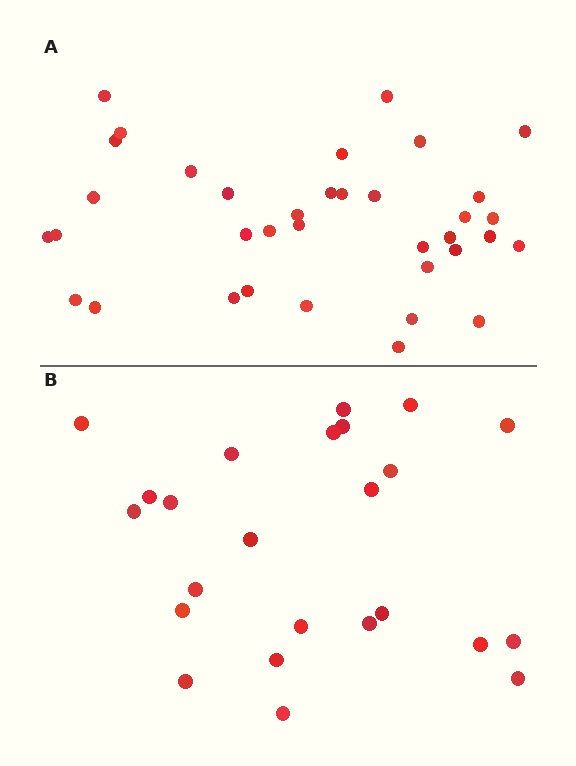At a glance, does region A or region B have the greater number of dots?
Region A (the top region) has more dots.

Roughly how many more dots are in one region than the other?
Region A has roughly 12 or so more dots than region B.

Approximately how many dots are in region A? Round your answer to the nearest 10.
About 40 dots. (The exact count is 36, which rounds to 40.)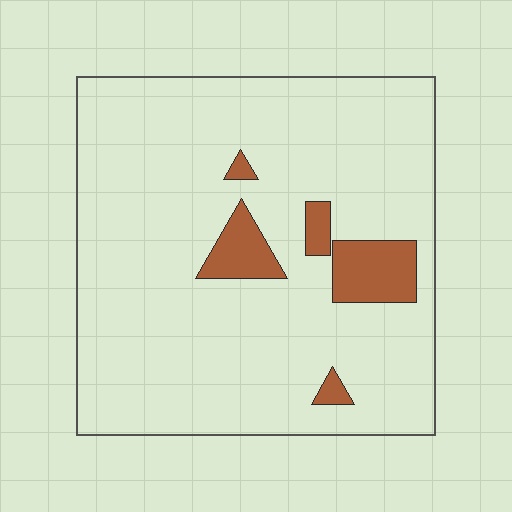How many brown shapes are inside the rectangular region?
5.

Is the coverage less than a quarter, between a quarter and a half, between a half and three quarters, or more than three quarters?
Less than a quarter.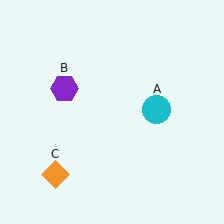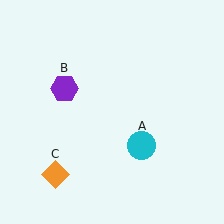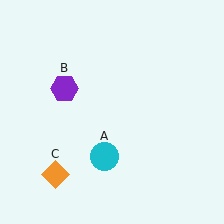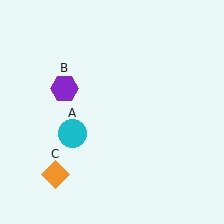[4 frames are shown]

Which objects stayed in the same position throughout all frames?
Purple hexagon (object B) and orange diamond (object C) remained stationary.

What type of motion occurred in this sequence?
The cyan circle (object A) rotated clockwise around the center of the scene.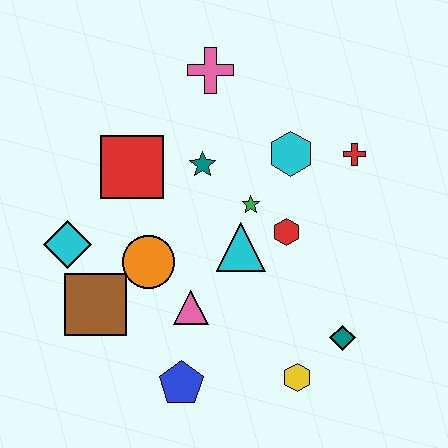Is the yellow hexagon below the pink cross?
Yes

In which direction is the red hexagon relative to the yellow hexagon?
The red hexagon is above the yellow hexagon.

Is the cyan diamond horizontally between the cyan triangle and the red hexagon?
No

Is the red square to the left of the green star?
Yes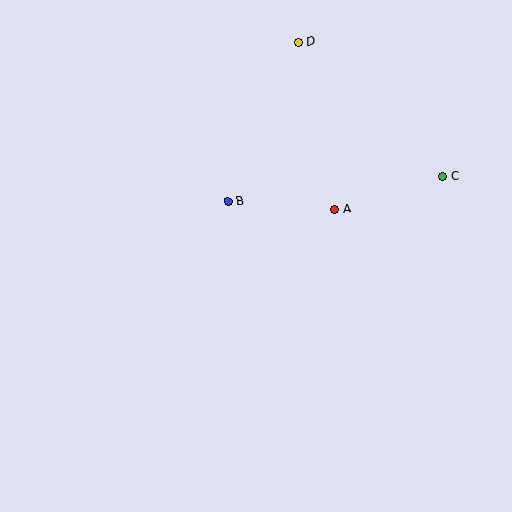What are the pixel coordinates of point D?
Point D is at (299, 42).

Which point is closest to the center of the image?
Point B at (228, 202) is closest to the center.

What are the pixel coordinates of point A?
Point A is at (334, 209).